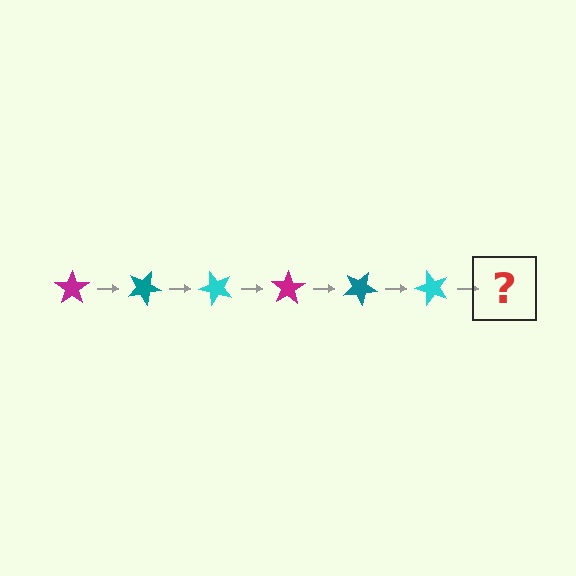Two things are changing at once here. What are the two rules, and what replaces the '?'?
The two rules are that it rotates 25 degrees each step and the color cycles through magenta, teal, and cyan. The '?' should be a magenta star, rotated 150 degrees from the start.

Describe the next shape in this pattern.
It should be a magenta star, rotated 150 degrees from the start.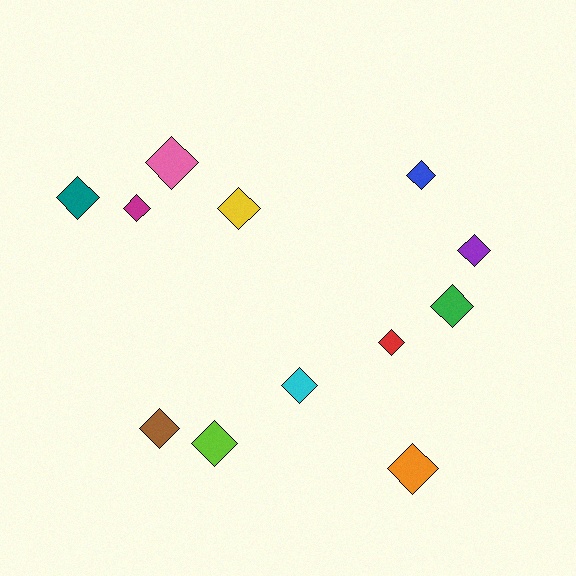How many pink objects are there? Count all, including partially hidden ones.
There is 1 pink object.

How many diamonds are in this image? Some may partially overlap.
There are 12 diamonds.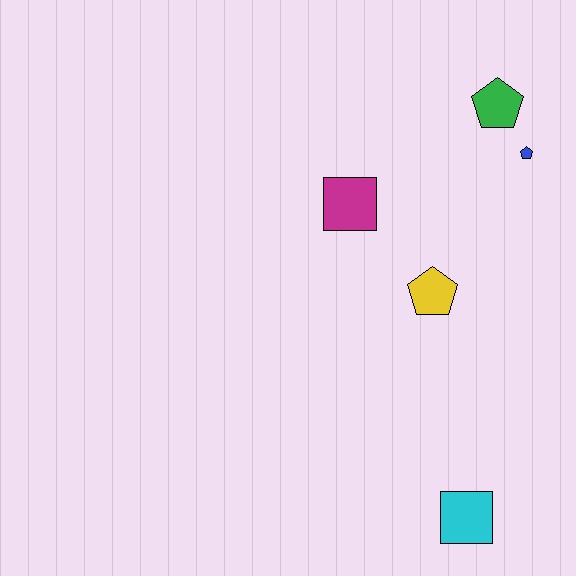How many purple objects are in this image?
There are no purple objects.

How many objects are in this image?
There are 5 objects.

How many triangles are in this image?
There are no triangles.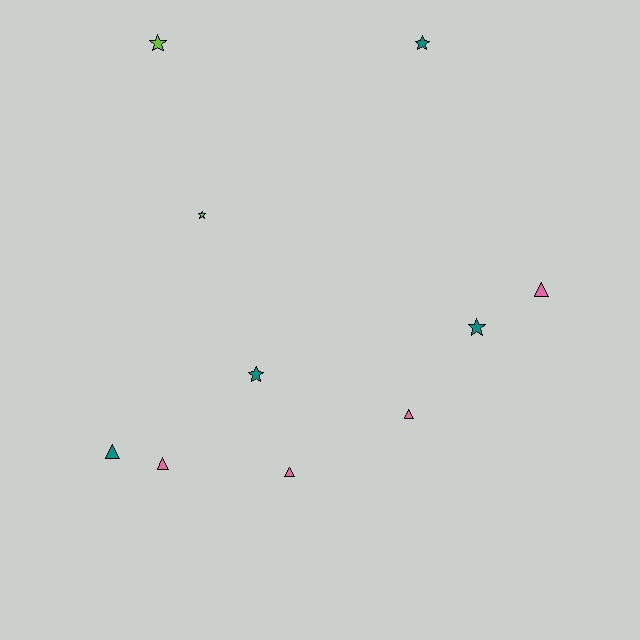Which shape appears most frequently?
Triangle, with 5 objects.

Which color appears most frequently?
Teal, with 4 objects.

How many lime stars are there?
There are 2 lime stars.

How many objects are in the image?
There are 10 objects.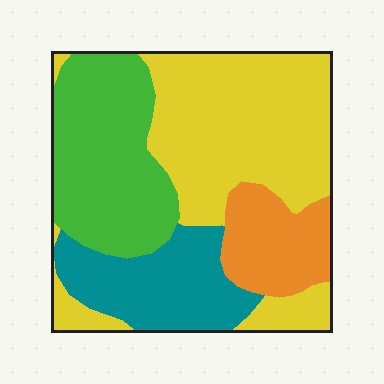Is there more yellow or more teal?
Yellow.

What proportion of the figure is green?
Green covers roughly 25% of the figure.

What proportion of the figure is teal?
Teal covers 18% of the figure.